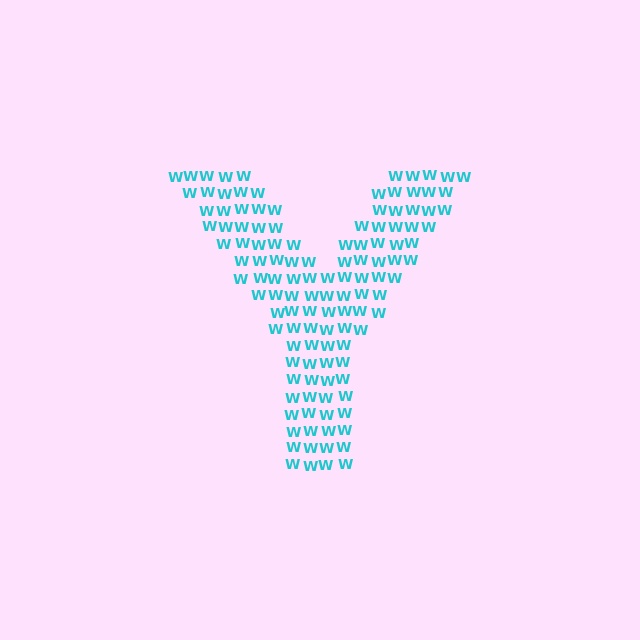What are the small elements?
The small elements are letter W's.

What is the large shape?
The large shape is the letter Y.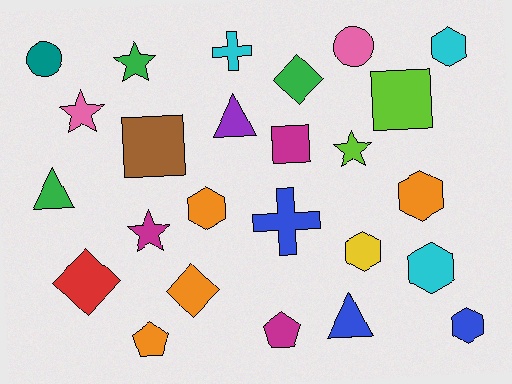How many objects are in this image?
There are 25 objects.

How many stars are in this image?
There are 4 stars.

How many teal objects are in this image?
There is 1 teal object.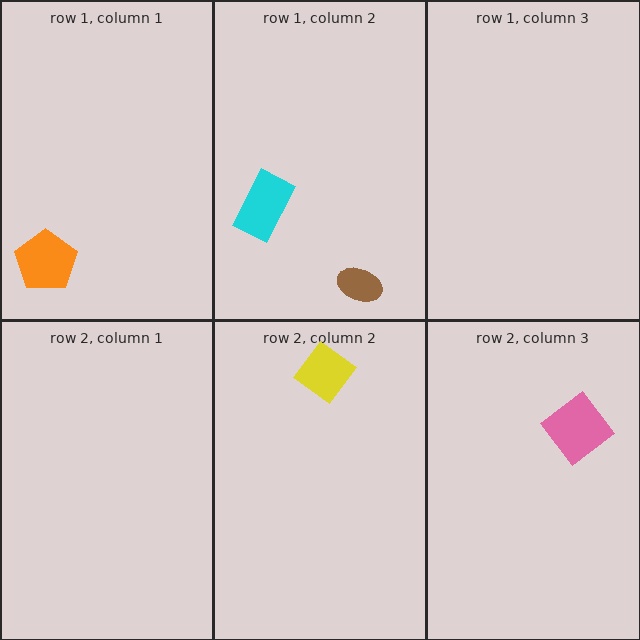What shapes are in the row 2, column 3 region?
The pink diamond.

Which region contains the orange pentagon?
The row 1, column 1 region.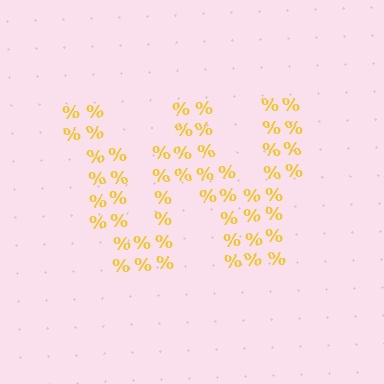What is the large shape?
The large shape is the letter W.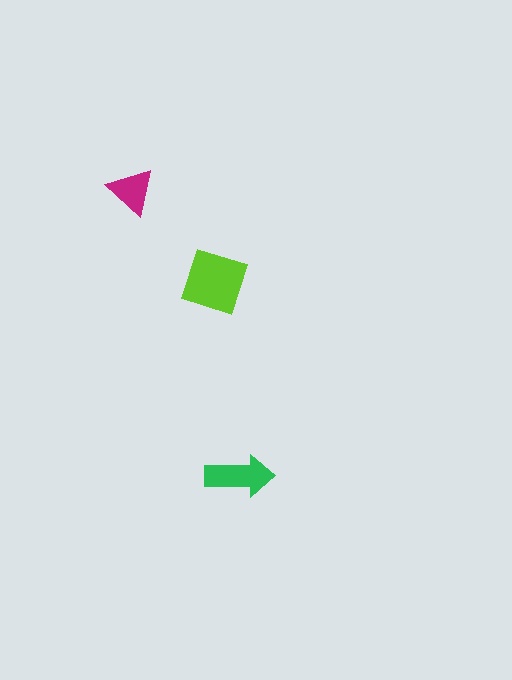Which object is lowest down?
The green arrow is bottommost.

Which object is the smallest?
The magenta triangle.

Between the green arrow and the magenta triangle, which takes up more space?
The green arrow.